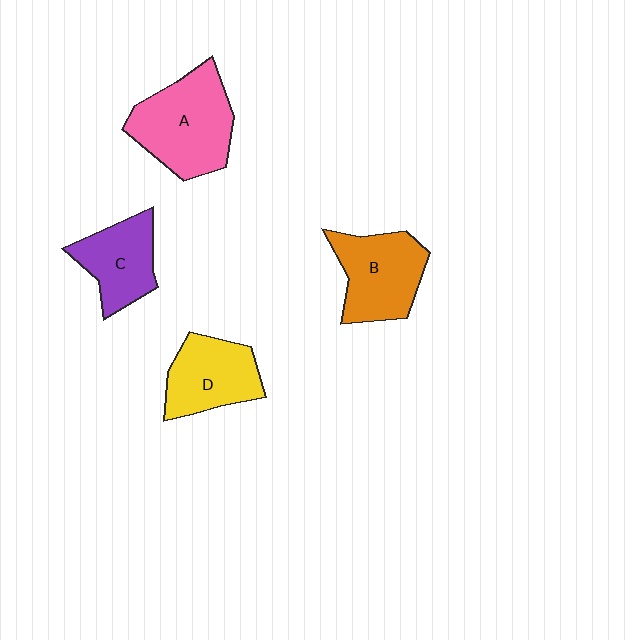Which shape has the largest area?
Shape A (pink).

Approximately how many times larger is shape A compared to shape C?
Approximately 1.5 times.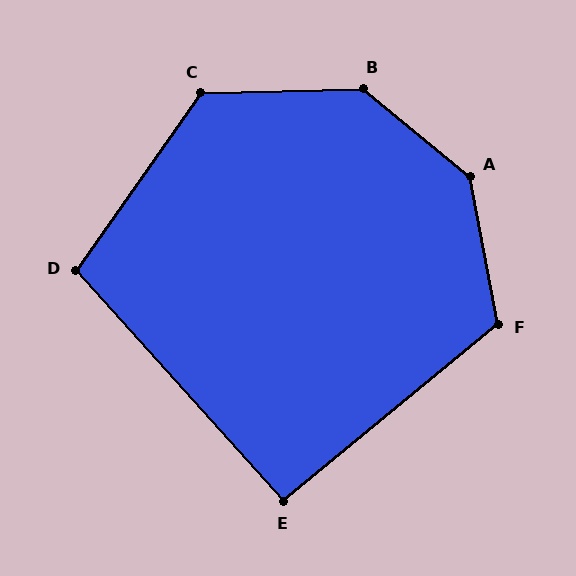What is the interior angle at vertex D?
Approximately 103 degrees (obtuse).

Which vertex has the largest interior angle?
A, at approximately 140 degrees.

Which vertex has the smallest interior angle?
E, at approximately 93 degrees.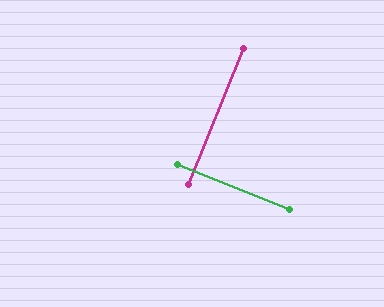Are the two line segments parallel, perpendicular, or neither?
Perpendicular — they meet at approximately 90°.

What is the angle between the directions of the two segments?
Approximately 90 degrees.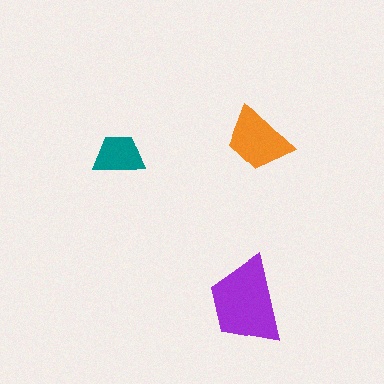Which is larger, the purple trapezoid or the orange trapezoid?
The purple one.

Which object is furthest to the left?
The teal trapezoid is leftmost.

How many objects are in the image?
There are 3 objects in the image.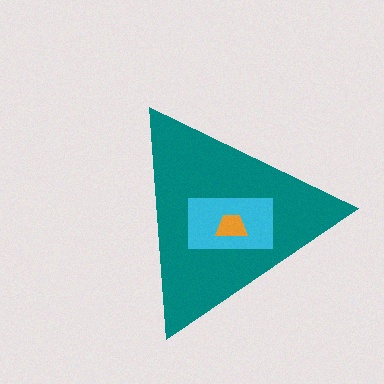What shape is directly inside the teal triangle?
The cyan rectangle.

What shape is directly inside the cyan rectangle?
The orange trapezoid.